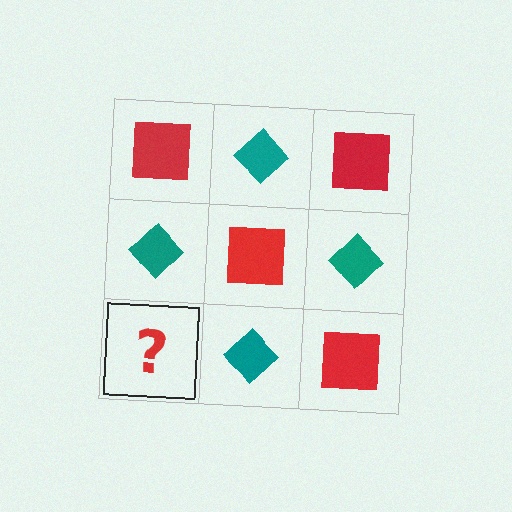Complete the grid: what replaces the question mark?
The question mark should be replaced with a red square.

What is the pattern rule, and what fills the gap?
The rule is that it alternates red square and teal diamond in a checkerboard pattern. The gap should be filled with a red square.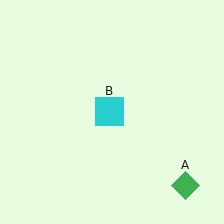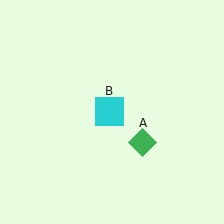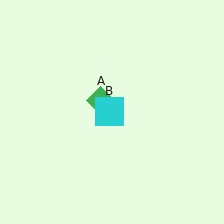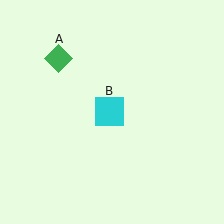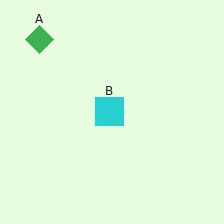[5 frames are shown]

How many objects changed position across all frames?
1 object changed position: green diamond (object A).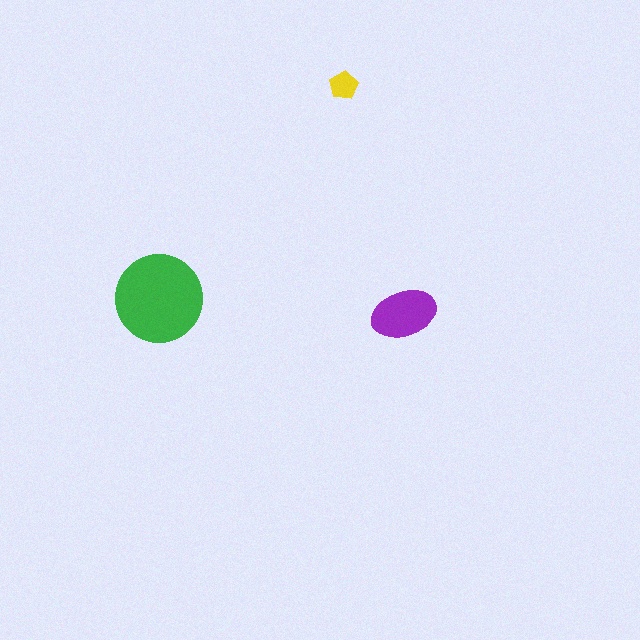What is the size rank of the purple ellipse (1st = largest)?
2nd.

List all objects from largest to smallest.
The green circle, the purple ellipse, the yellow pentagon.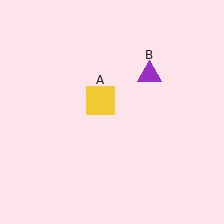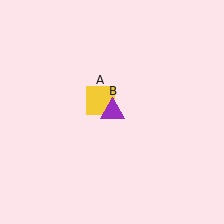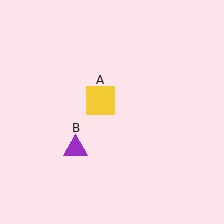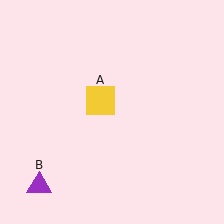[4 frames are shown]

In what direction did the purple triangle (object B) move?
The purple triangle (object B) moved down and to the left.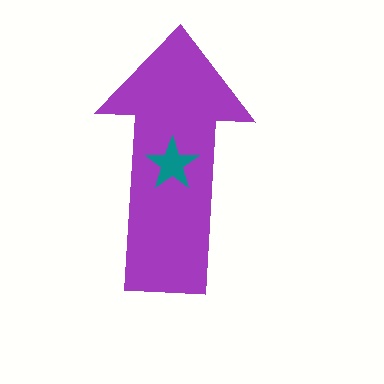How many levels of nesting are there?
2.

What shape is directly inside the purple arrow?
The teal star.